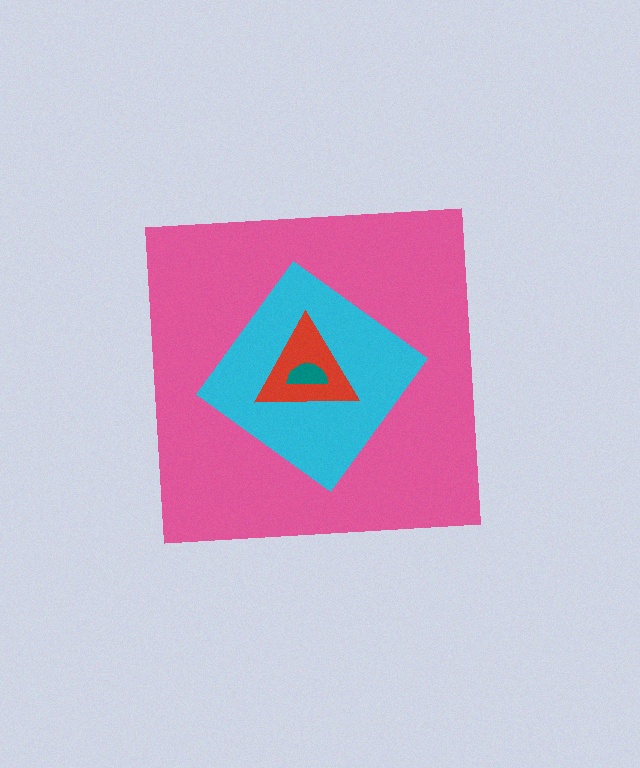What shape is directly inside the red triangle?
The teal semicircle.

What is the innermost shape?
The teal semicircle.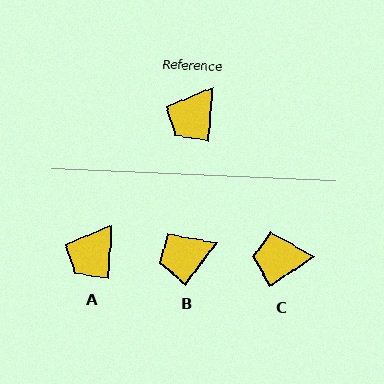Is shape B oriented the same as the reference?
No, it is off by about 32 degrees.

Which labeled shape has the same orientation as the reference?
A.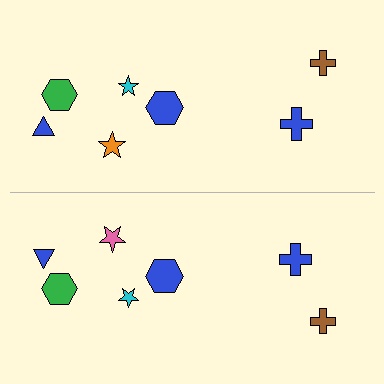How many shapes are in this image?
There are 14 shapes in this image.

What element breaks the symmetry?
The pink star on the bottom side breaks the symmetry — its mirror counterpart is orange.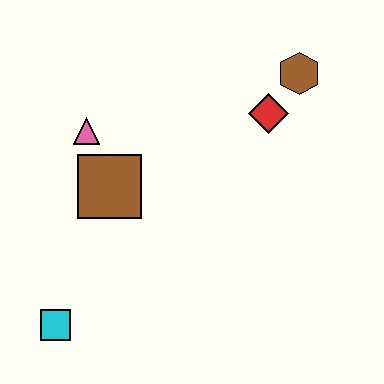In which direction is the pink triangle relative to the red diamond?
The pink triangle is to the left of the red diamond.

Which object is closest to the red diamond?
The brown hexagon is closest to the red diamond.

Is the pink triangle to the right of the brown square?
No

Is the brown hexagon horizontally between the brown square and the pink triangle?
No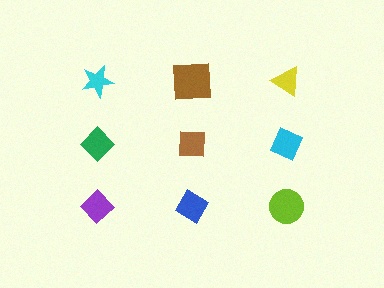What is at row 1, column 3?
A yellow triangle.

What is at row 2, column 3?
A cyan diamond.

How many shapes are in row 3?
3 shapes.